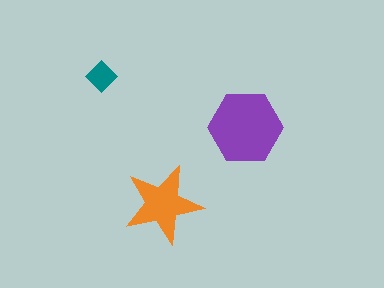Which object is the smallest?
The teal diamond.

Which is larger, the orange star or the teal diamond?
The orange star.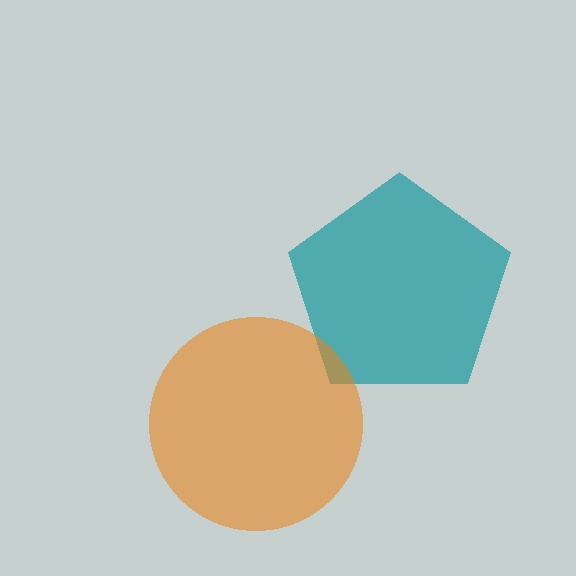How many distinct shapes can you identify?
There are 2 distinct shapes: a teal pentagon, an orange circle.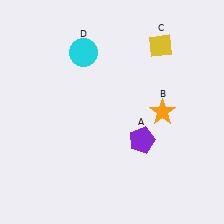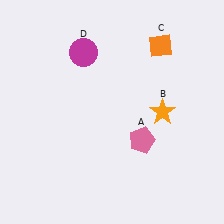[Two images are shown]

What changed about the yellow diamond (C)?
In Image 1, C is yellow. In Image 2, it changed to orange.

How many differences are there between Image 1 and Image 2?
There are 3 differences between the two images.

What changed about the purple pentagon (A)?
In Image 1, A is purple. In Image 2, it changed to pink.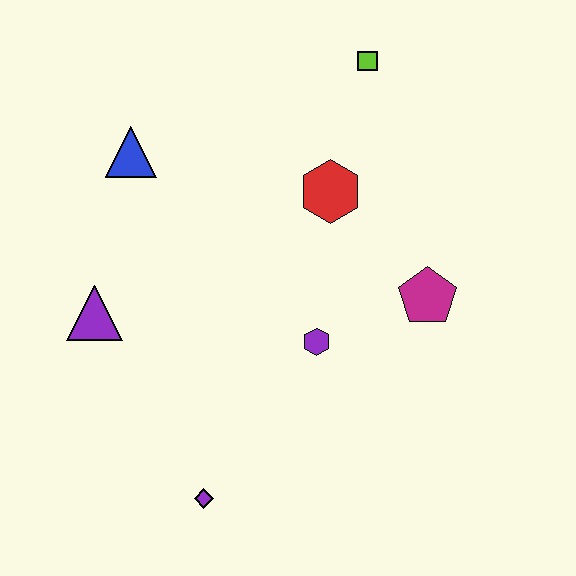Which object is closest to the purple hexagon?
The magenta pentagon is closest to the purple hexagon.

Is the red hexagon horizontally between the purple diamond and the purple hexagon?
No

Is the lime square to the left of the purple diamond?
No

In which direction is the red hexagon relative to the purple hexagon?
The red hexagon is above the purple hexagon.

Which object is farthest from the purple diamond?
The lime square is farthest from the purple diamond.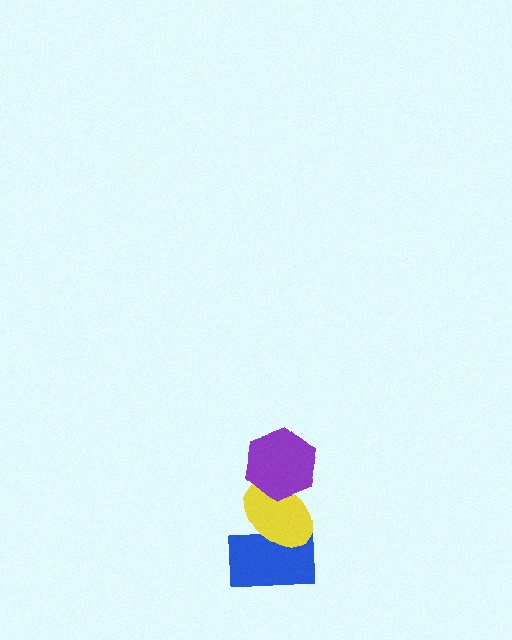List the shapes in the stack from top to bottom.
From top to bottom: the purple hexagon, the yellow ellipse, the blue rectangle.